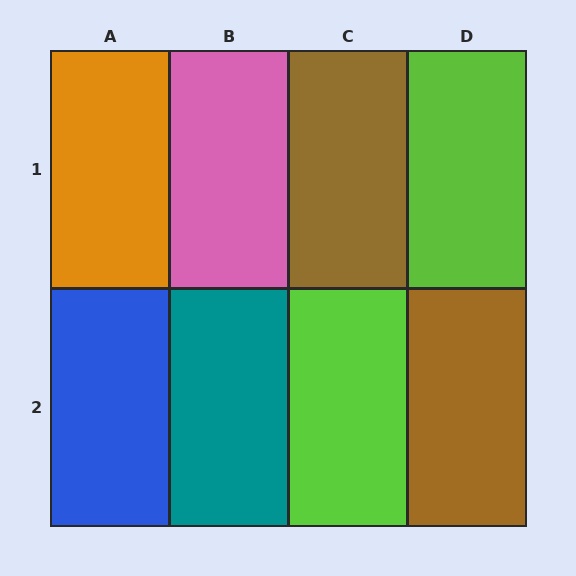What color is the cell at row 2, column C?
Lime.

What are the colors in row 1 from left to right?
Orange, pink, brown, lime.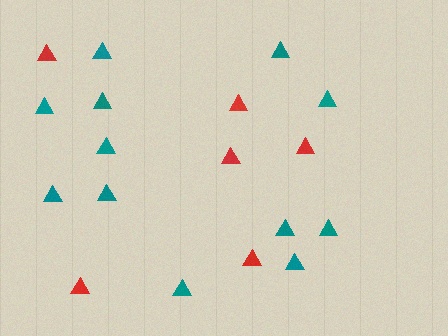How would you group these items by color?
There are 2 groups: one group of red triangles (6) and one group of teal triangles (12).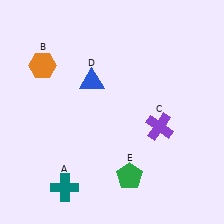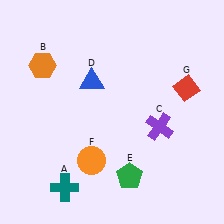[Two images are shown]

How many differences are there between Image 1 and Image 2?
There are 2 differences between the two images.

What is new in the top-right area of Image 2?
A red diamond (G) was added in the top-right area of Image 2.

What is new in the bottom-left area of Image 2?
An orange circle (F) was added in the bottom-left area of Image 2.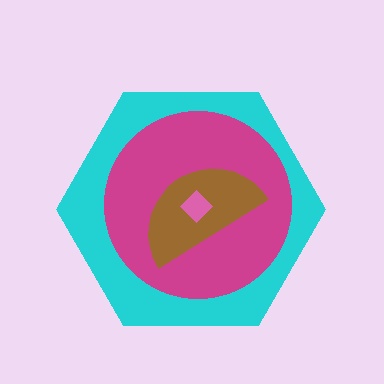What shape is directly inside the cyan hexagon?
The magenta circle.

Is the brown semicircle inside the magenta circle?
Yes.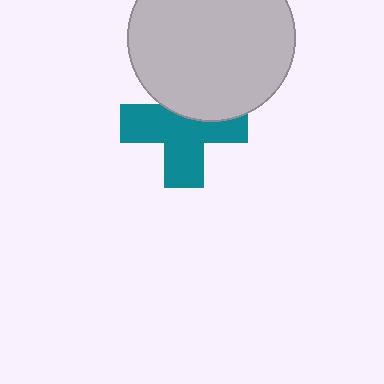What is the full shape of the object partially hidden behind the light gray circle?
The partially hidden object is a teal cross.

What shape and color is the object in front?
The object in front is a light gray circle.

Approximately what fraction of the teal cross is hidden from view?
Roughly 35% of the teal cross is hidden behind the light gray circle.